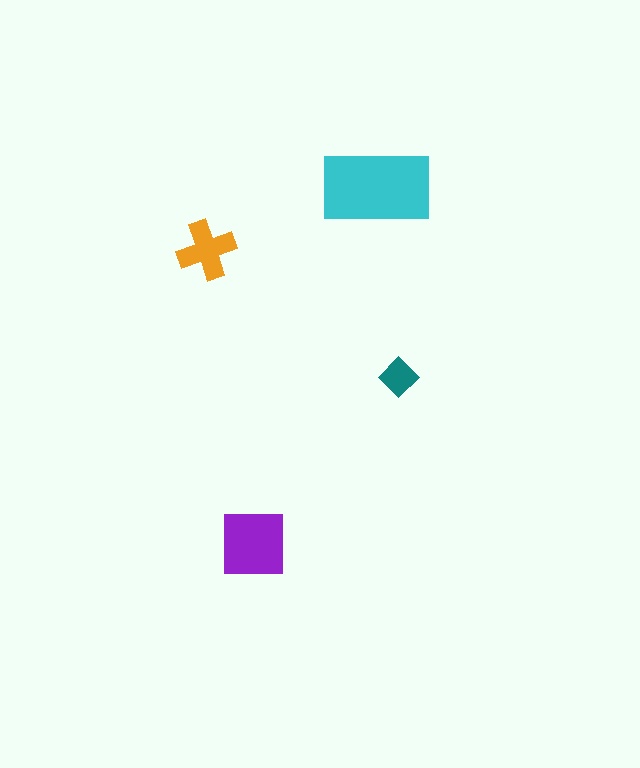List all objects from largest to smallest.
The cyan rectangle, the purple square, the orange cross, the teal diamond.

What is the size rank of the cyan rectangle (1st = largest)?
1st.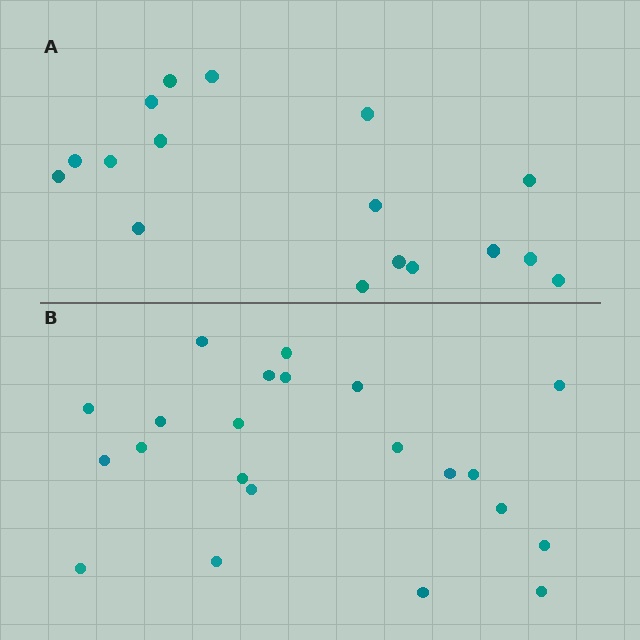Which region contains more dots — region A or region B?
Region B (the bottom region) has more dots.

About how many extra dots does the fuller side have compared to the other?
Region B has about 5 more dots than region A.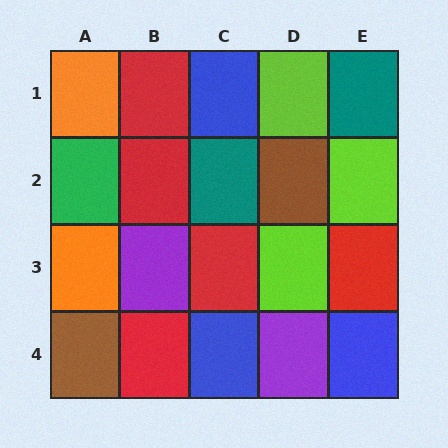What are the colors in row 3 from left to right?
Orange, purple, red, lime, red.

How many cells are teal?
2 cells are teal.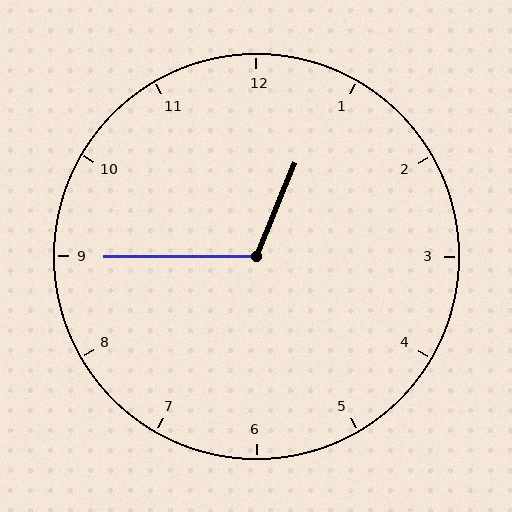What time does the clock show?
12:45.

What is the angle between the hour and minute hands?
Approximately 112 degrees.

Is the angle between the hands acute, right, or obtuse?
It is obtuse.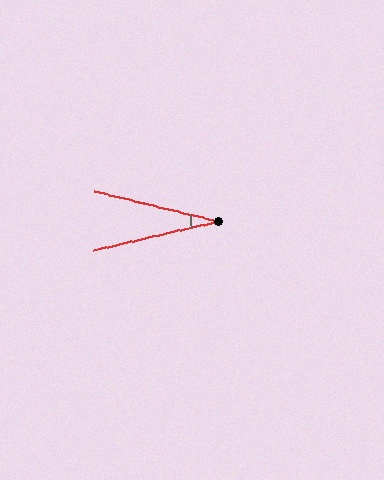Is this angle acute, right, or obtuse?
It is acute.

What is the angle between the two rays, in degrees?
Approximately 27 degrees.